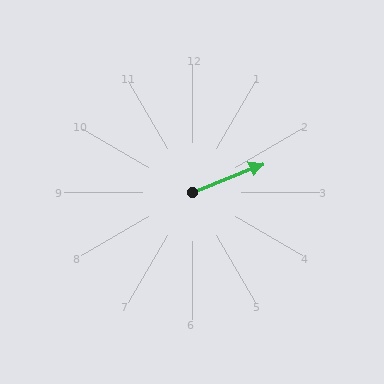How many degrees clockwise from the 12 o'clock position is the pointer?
Approximately 68 degrees.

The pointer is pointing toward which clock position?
Roughly 2 o'clock.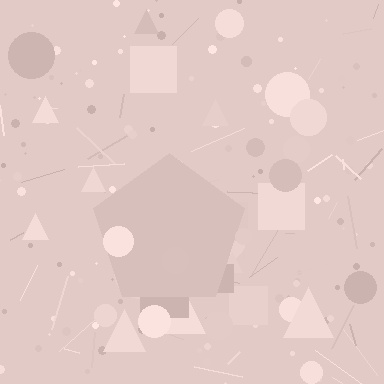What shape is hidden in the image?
A pentagon is hidden in the image.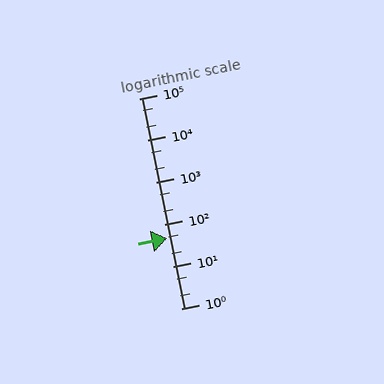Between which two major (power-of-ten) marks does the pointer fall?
The pointer is between 10 and 100.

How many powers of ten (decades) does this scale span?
The scale spans 5 decades, from 1 to 100000.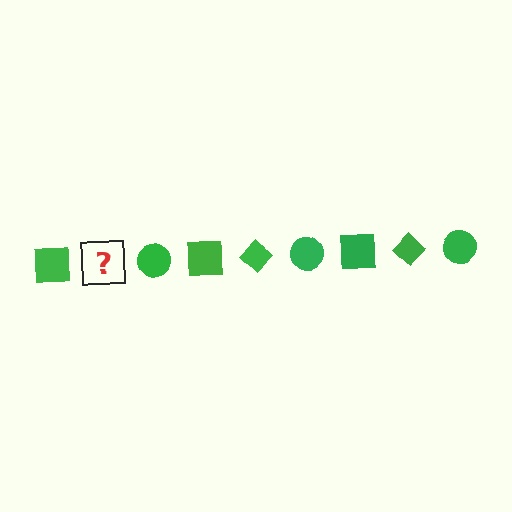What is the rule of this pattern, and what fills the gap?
The rule is that the pattern cycles through square, diamond, circle shapes in green. The gap should be filled with a green diamond.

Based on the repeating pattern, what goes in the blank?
The blank should be a green diamond.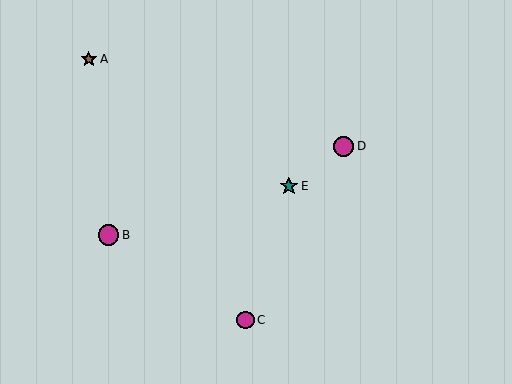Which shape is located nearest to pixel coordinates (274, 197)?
The teal star (labeled E) at (289, 186) is nearest to that location.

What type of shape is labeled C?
Shape C is a magenta circle.